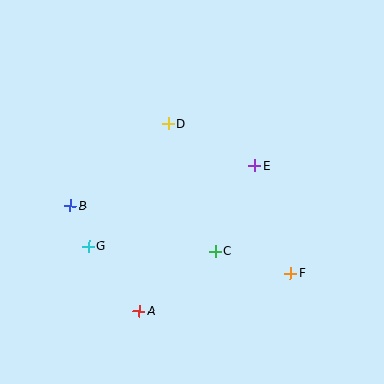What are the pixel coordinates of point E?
Point E is at (255, 166).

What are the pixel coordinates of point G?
Point G is at (89, 246).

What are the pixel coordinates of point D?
Point D is at (168, 124).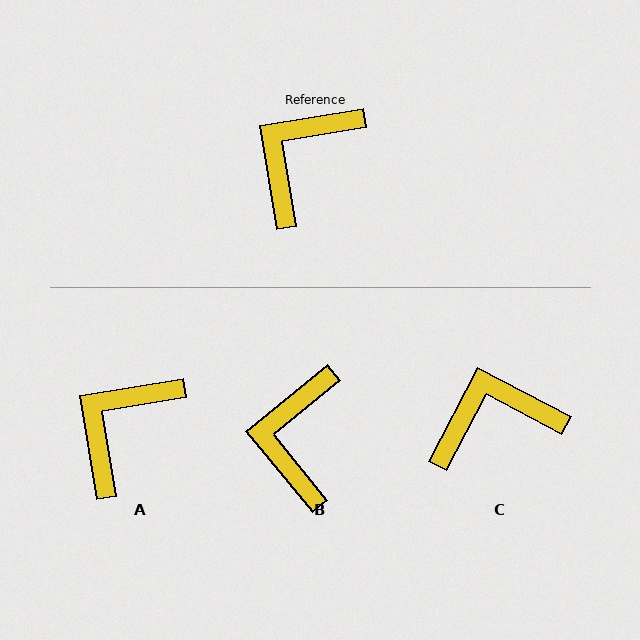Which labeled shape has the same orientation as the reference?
A.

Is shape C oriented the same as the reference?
No, it is off by about 37 degrees.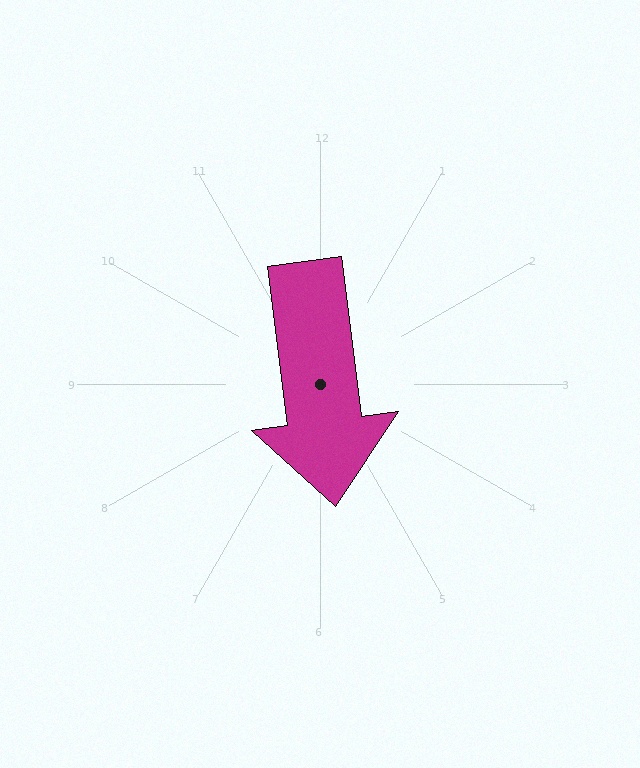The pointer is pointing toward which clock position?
Roughly 6 o'clock.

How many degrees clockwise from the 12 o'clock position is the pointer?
Approximately 173 degrees.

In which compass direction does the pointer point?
South.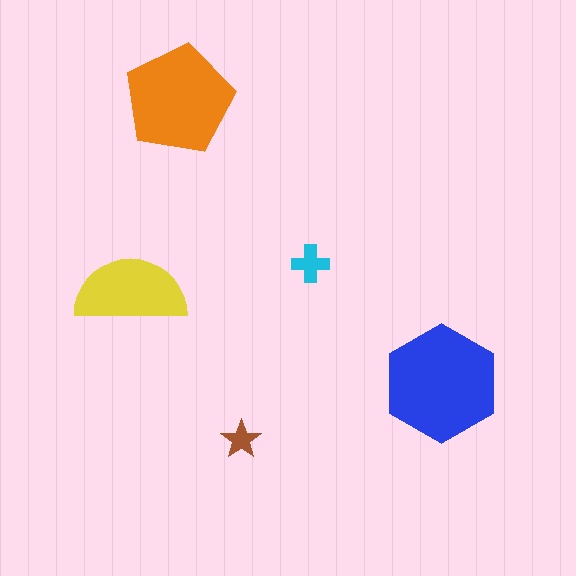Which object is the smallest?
The brown star.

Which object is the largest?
The blue hexagon.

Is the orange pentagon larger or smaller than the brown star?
Larger.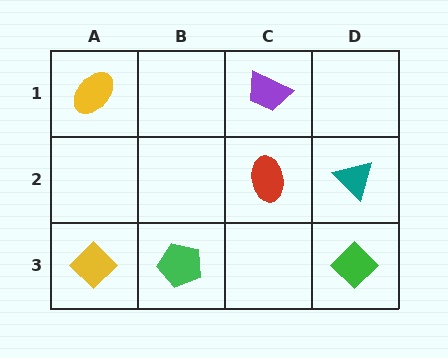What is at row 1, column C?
A purple trapezoid.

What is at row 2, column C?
A red ellipse.